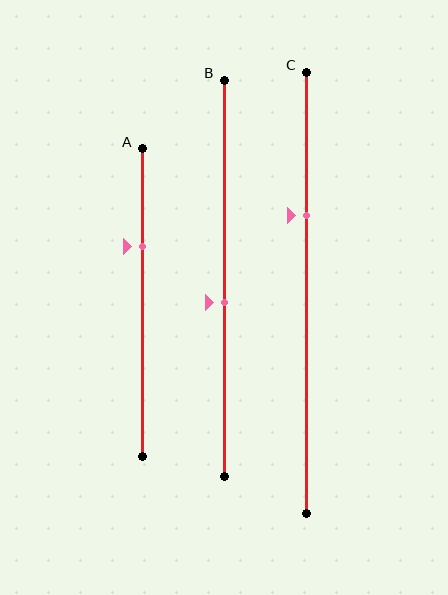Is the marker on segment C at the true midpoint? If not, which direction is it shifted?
No, the marker on segment C is shifted upward by about 18% of the segment length.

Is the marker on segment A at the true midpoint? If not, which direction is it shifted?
No, the marker on segment A is shifted upward by about 18% of the segment length.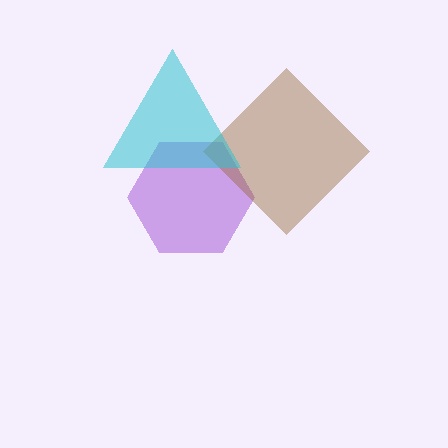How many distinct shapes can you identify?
There are 3 distinct shapes: a purple hexagon, a brown diamond, a cyan triangle.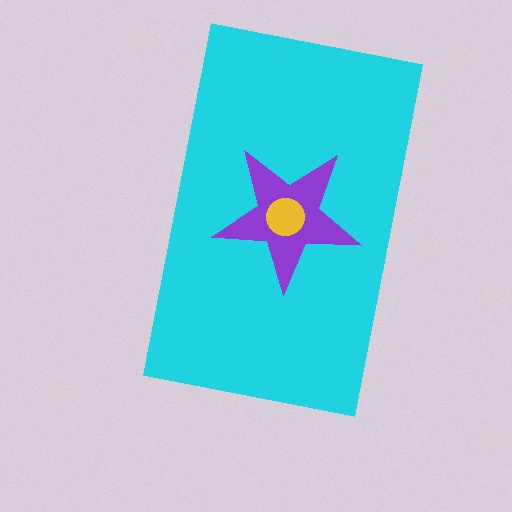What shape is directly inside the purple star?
The yellow circle.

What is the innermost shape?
The yellow circle.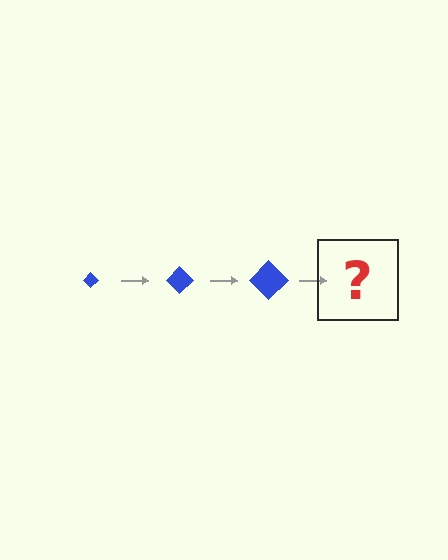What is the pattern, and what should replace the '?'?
The pattern is that the diamond gets progressively larger each step. The '?' should be a blue diamond, larger than the previous one.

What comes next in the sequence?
The next element should be a blue diamond, larger than the previous one.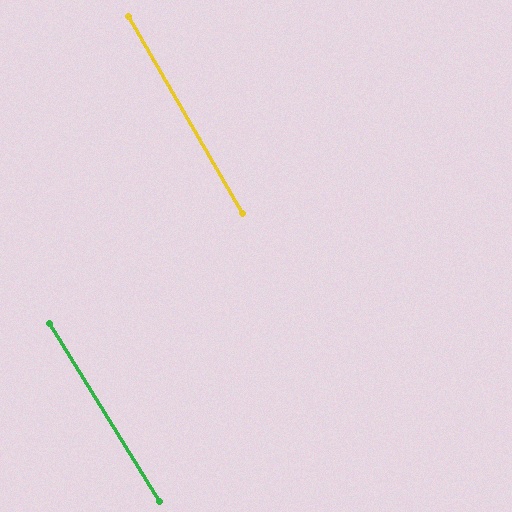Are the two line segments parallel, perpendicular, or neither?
Parallel — their directions differ by only 1.7°.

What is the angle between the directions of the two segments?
Approximately 2 degrees.